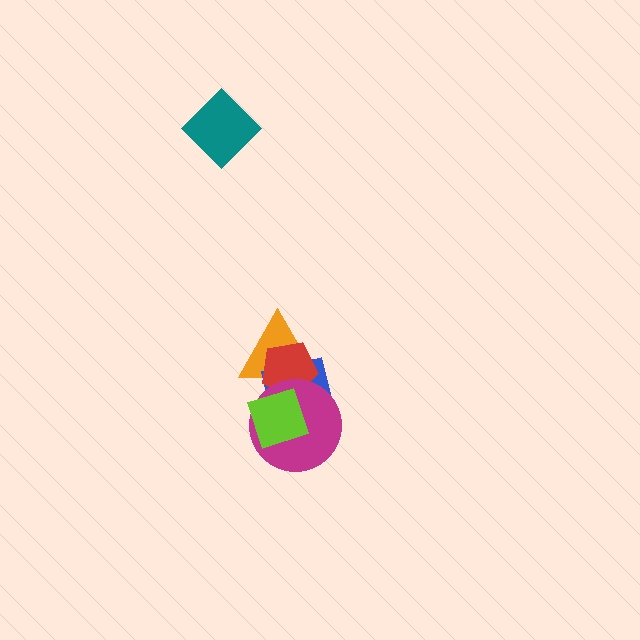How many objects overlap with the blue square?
4 objects overlap with the blue square.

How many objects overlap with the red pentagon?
4 objects overlap with the red pentagon.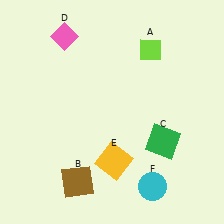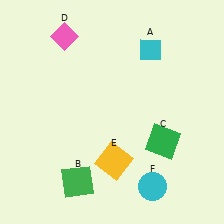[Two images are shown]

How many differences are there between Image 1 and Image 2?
There are 2 differences between the two images.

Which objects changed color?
A changed from lime to cyan. B changed from brown to green.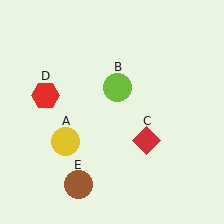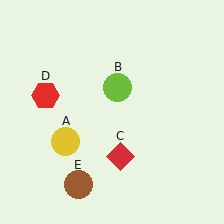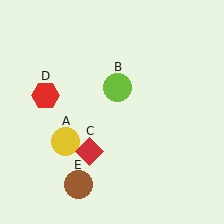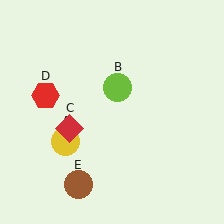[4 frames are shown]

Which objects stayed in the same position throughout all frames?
Yellow circle (object A) and lime circle (object B) and red hexagon (object D) and brown circle (object E) remained stationary.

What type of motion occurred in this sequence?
The red diamond (object C) rotated clockwise around the center of the scene.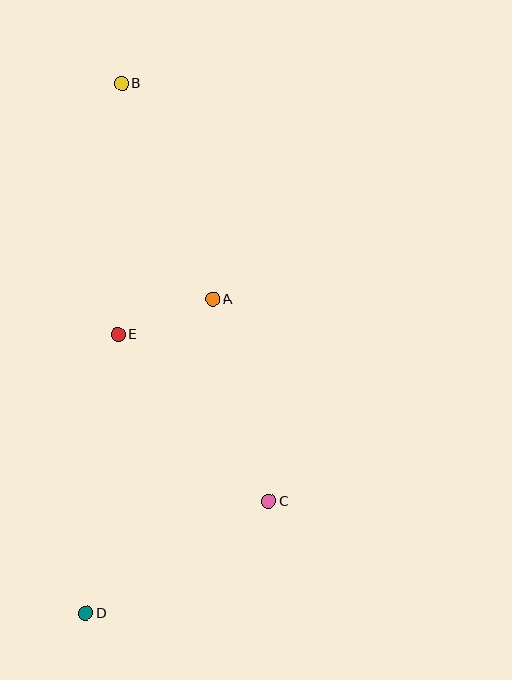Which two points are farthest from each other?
Points B and D are farthest from each other.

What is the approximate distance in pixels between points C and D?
The distance between C and D is approximately 215 pixels.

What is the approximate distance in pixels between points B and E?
The distance between B and E is approximately 251 pixels.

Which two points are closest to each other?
Points A and E are closest to each other.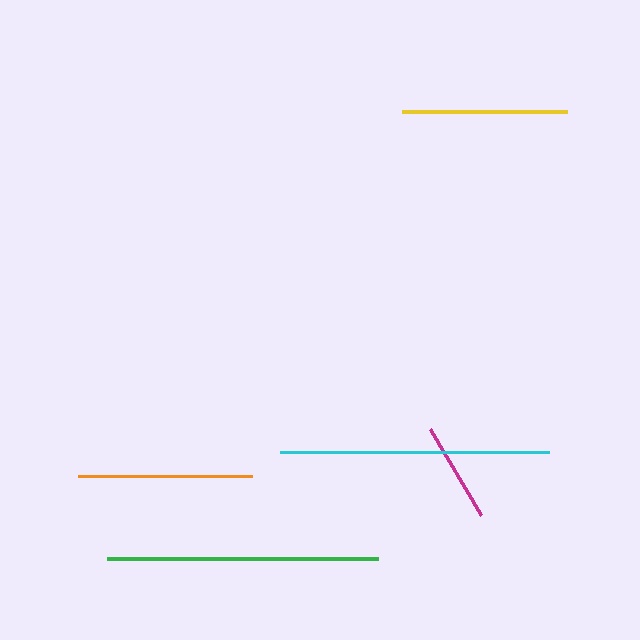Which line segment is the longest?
The green line is the longest at approximately 271 pixels.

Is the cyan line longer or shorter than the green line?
The green line is longer than the cyan line.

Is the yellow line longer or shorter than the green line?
The green line is longer than the yellow line.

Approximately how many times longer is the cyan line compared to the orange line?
The cyan line is approximately 1.5 times the length of the orange line.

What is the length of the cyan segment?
The cyan segment is approximately 269 pixels long.